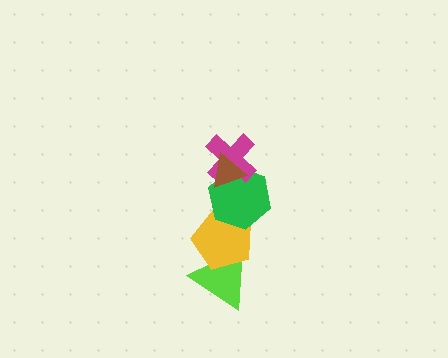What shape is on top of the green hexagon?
The magenta cross is on top of the green hexagon.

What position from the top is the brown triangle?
The brown triangle is 1st from the top.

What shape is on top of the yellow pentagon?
The green hexagon is on top of the yellow pentagon.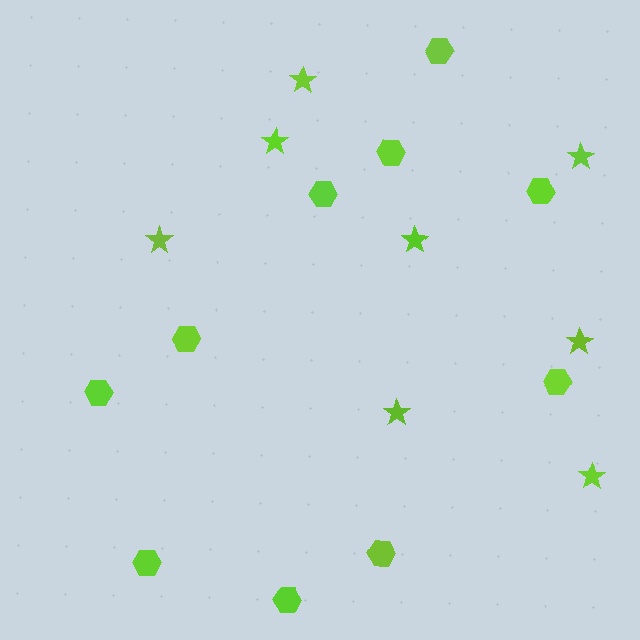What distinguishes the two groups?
There are 2 groups: one group of stars (8) and one group of hexagons (10).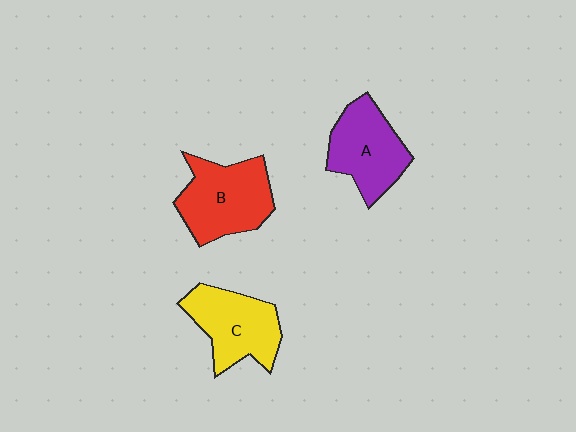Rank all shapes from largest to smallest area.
From largest to smallest: B (red), C (yellow), A (purple).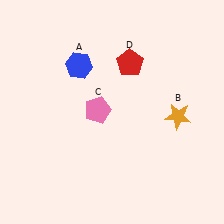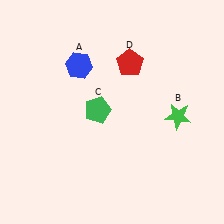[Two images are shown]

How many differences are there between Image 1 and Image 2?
There are 2 differences between the two images.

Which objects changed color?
B changed from orange to green. C changed from pink to green.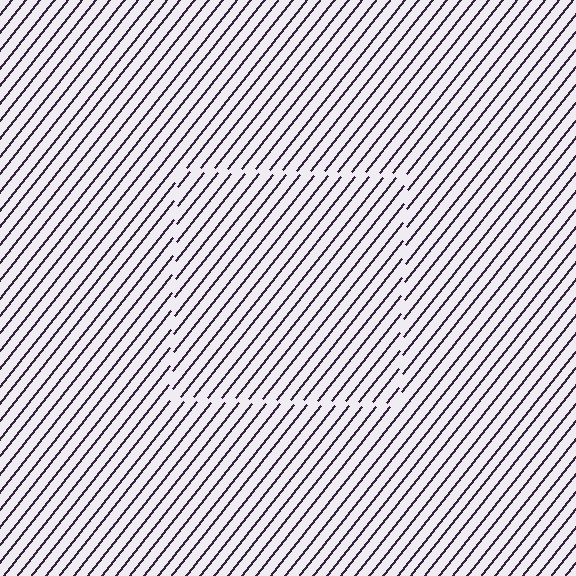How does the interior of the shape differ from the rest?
The interior of the shape contains the same grating, shifted by half a period — the contour is defined by the phase discontinuity where line-ends from the inner and outer gratings abut.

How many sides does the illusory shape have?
4 sides — the line-ends trace a square.